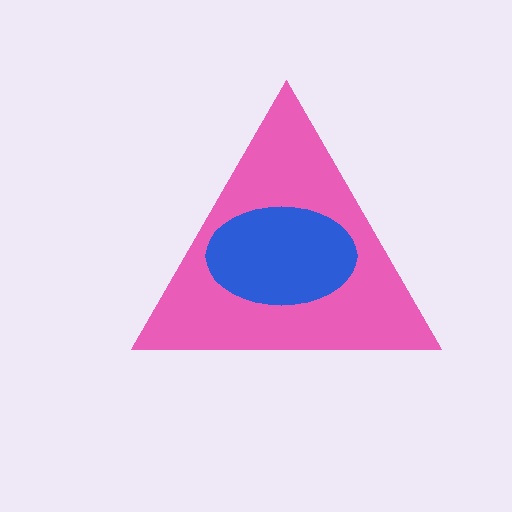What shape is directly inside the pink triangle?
The blue ellipse.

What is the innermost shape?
The blue ellipse.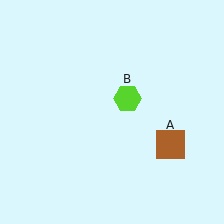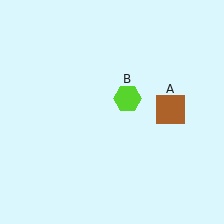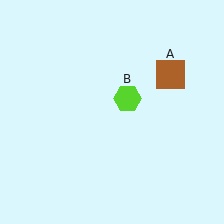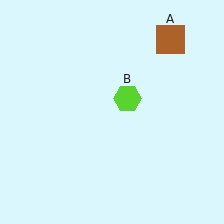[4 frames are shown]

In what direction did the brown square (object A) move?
The brown square (object A) moved up.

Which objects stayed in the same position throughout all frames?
Lime hexagon (object B) remained stationary.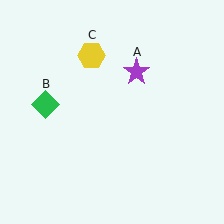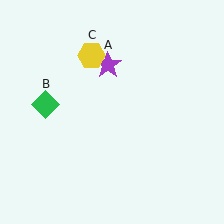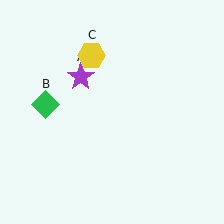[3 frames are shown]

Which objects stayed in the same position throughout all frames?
Green diamond (object B) and yellow hexagon (object C) remained stationary.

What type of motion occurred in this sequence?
The purple star (object A) rotated counterclockwise around the center of the scene.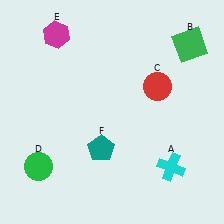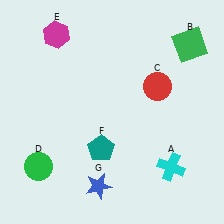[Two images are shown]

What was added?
A blue star (G) was added in Image 2.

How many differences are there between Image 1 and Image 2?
There is 1 difference between the two images.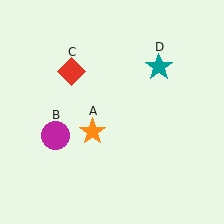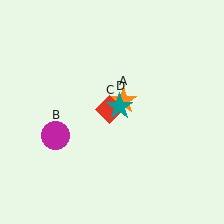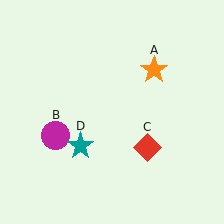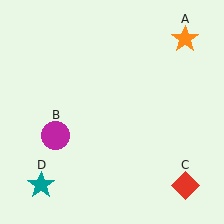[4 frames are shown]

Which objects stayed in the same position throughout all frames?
Magenta circle (object B) remained stationary.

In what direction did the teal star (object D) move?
The teal star (object D) moved down and to the left.